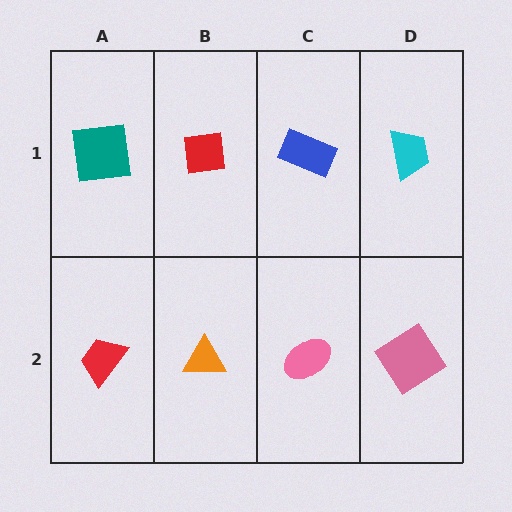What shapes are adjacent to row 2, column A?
A teal square (row 1, column A), an orange triangle (row 2, column B).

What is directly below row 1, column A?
A red trapezoid.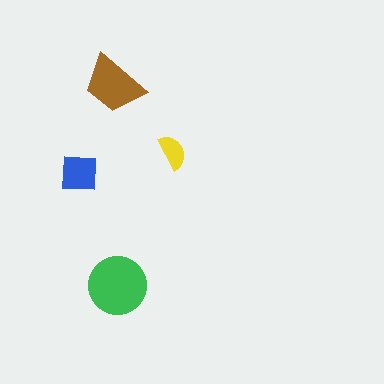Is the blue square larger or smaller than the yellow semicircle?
Larger.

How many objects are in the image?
There are 4 objects in the image.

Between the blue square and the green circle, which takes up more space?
The green circle.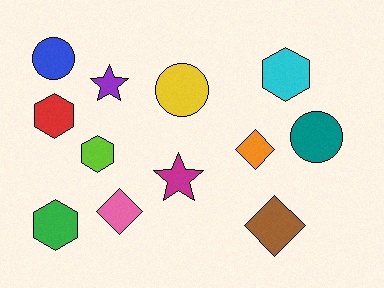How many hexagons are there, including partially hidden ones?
There are 4 hexagons.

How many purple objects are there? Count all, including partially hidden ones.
There is 1 purple object.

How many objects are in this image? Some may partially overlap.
There are 12 objects.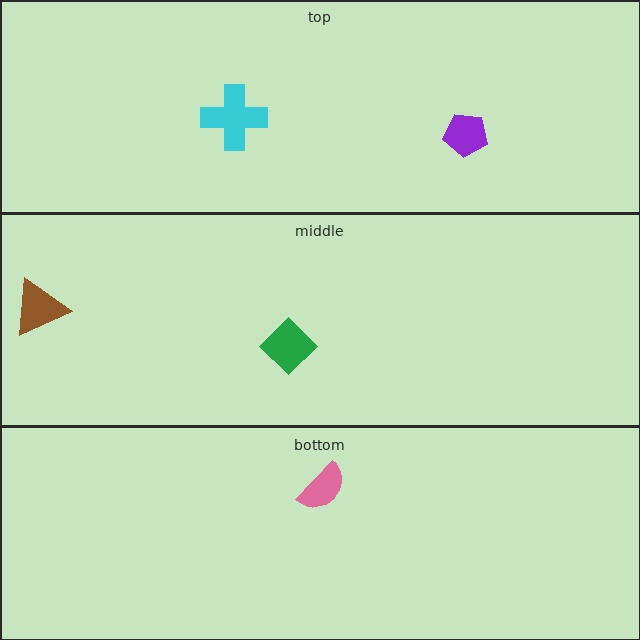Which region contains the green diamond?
The middle region.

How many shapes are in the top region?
2.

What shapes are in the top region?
The cyan cross, the purple pentagon.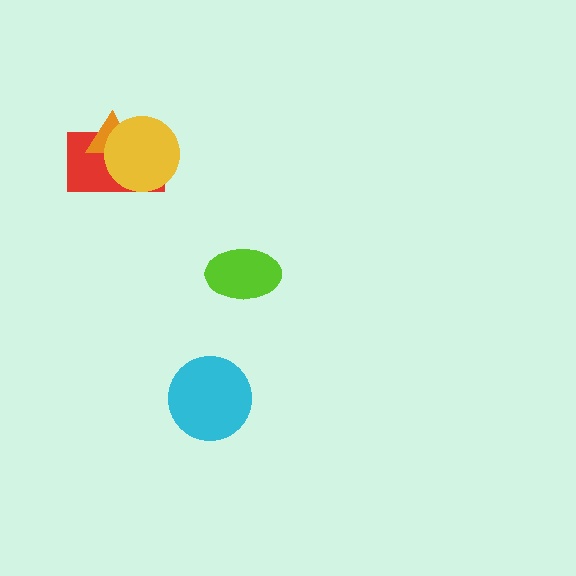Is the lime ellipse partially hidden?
No, no other shape covers it.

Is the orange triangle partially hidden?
Yes, it is partially covered by another shape.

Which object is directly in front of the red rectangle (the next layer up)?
The orange triangle is directly in front of the red rectangle.